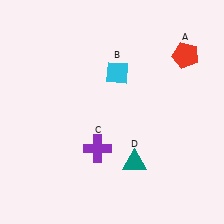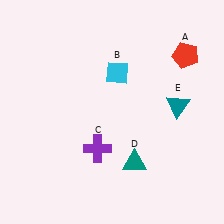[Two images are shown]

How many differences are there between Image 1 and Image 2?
There is 1 difference between the two images.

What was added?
A teal triangle (E) was added in Image 2.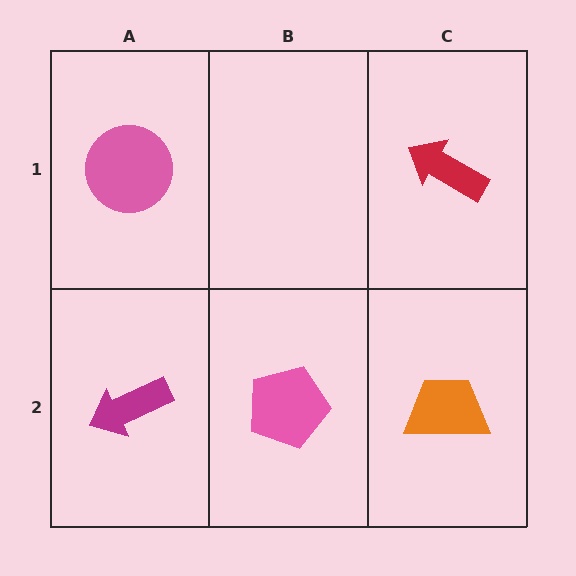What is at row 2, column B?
A pink pentagon.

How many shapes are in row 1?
2 shapes.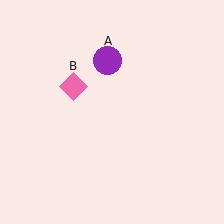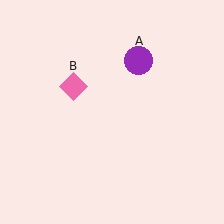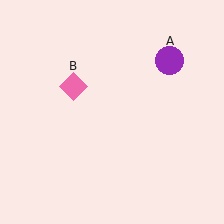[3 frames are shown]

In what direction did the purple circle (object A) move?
The purple circle (object A) moved right.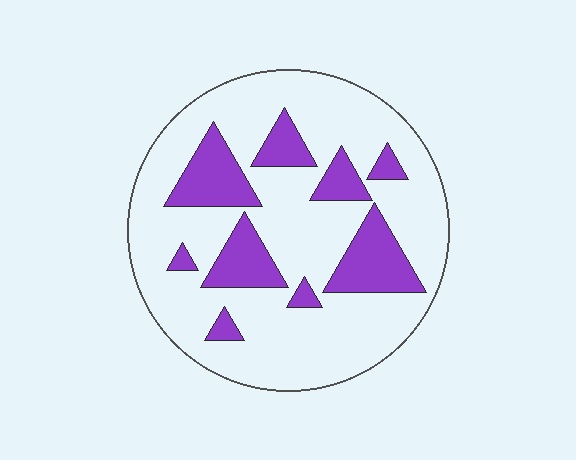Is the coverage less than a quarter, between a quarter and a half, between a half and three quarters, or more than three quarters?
Less than a quarter.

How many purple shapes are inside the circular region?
9.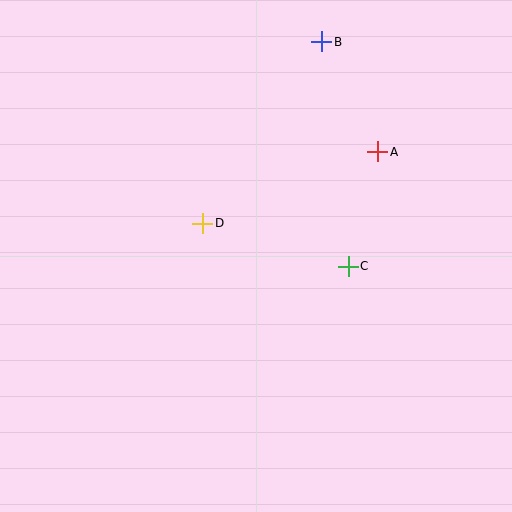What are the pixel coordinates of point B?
Point B is at (322, 42).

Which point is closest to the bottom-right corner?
Point C is closest to the bottom-right corner.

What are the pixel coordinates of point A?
Point A is at (378, 152).